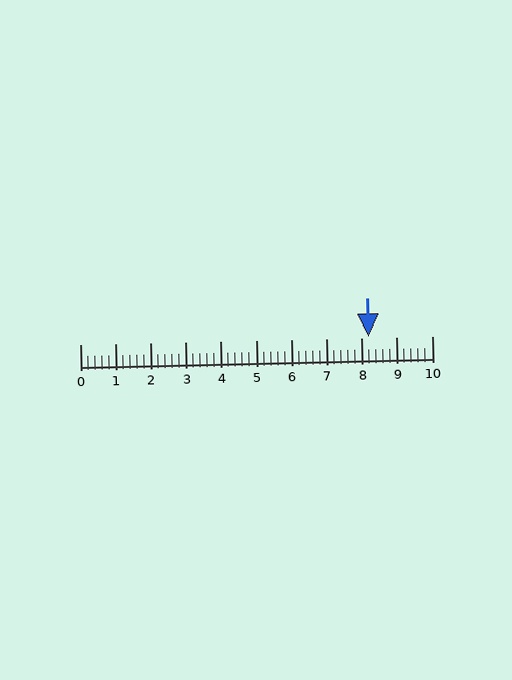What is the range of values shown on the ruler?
The ruler shows values from 0 to 10.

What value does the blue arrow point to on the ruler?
The blue arrow points to approximately 8.2.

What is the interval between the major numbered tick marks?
The major tick marks are spaced 1 units apart.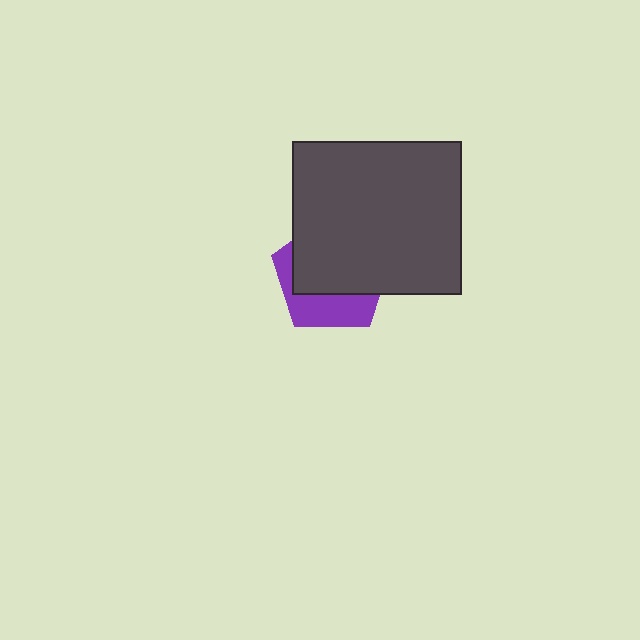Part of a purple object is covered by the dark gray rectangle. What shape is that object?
It is a pentagon.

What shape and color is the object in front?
The object in front is a dark gray rectangle.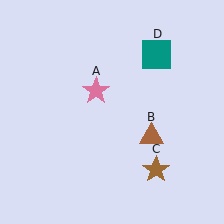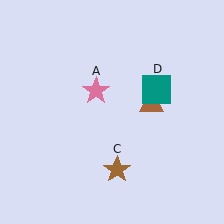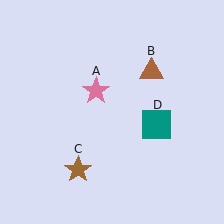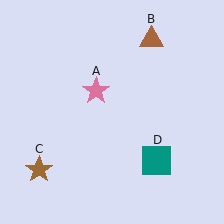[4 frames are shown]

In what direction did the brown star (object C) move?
The brown star (object C) moved left.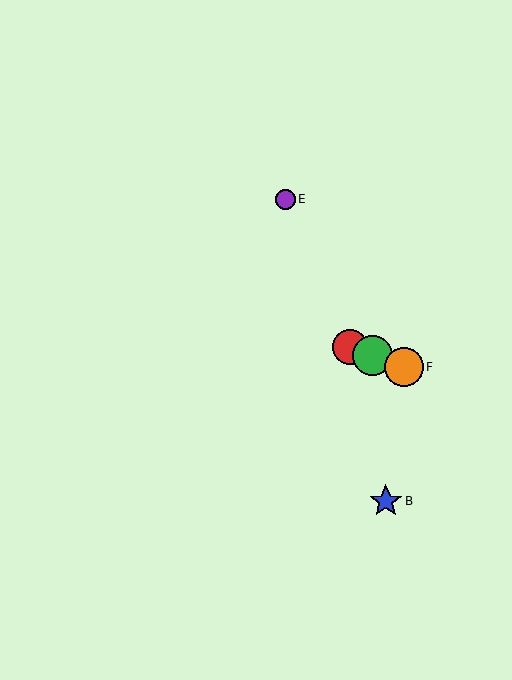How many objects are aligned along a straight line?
4 objects (A, C, D, F) are aligned along a straight line.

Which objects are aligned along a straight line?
Objects A, C, D, F are aligned along a straight line.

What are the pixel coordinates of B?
Object B is at (386, 501).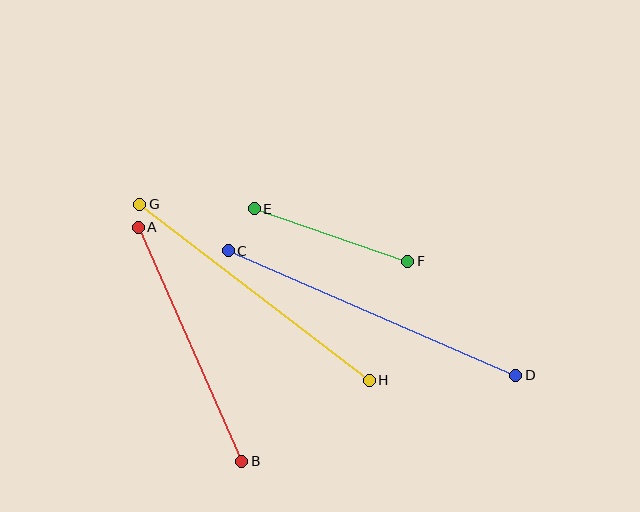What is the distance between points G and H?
The distance is approximately 289 pixels.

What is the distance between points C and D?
The distance is approximately 313 pixels.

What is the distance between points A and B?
The distance is approximately 256 pixels.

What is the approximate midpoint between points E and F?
The midpoint is at approximately (331, 235) pixels.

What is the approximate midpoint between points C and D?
The midpoint is at approximately (372, 313) pixels.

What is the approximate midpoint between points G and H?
The midpoint is at approximately (254, 292) pixels.